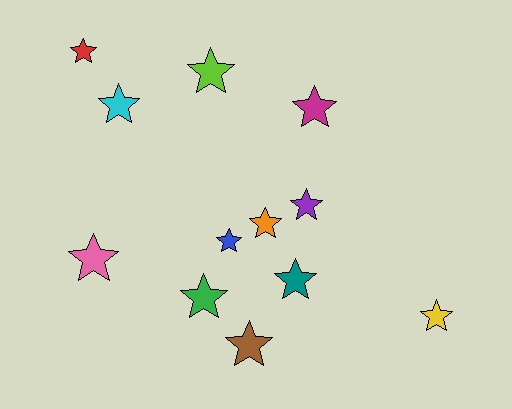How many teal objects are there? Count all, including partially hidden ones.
There is 1 teal object.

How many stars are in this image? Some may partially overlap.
There are 12 stars.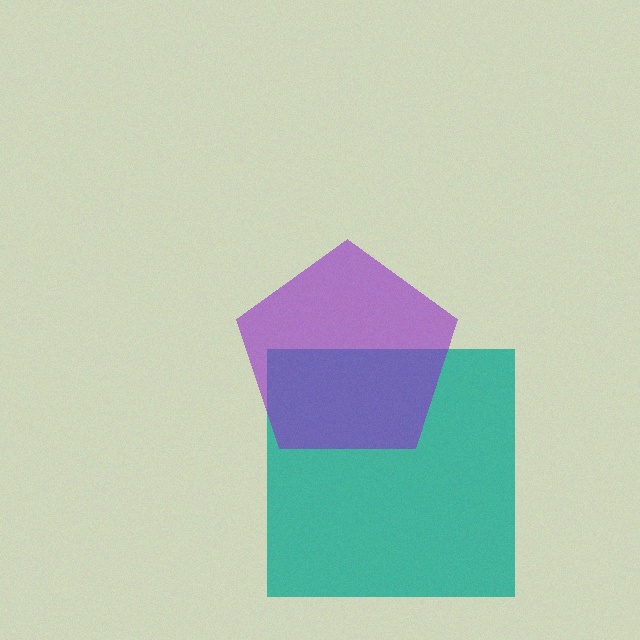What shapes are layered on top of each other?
The layered shapes are: a teal square, a purple pentagon.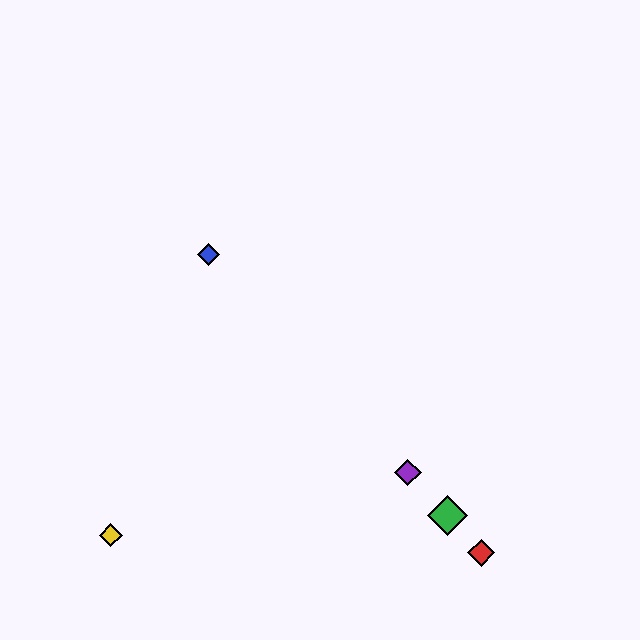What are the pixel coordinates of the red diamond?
The red diamond is at (481, 553).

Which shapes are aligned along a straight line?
The red diamond, the blue diamond, the green diamond, the purple diamond are aligned along a straight line.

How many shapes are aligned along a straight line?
4 shapes (the red diamond, the blue diamond, the green diamond, the purple diamond) are aligned along a straight line.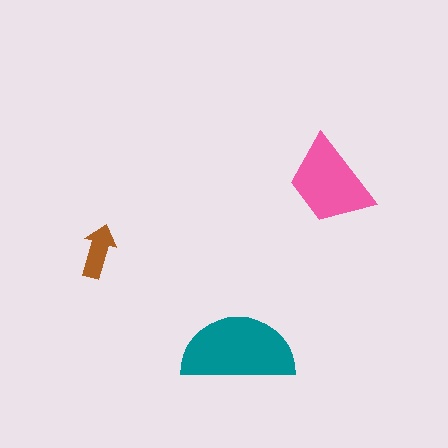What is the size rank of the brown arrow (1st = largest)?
3rd.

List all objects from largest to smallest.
The teal semicircle, the pink trapezoid, the brown arrow.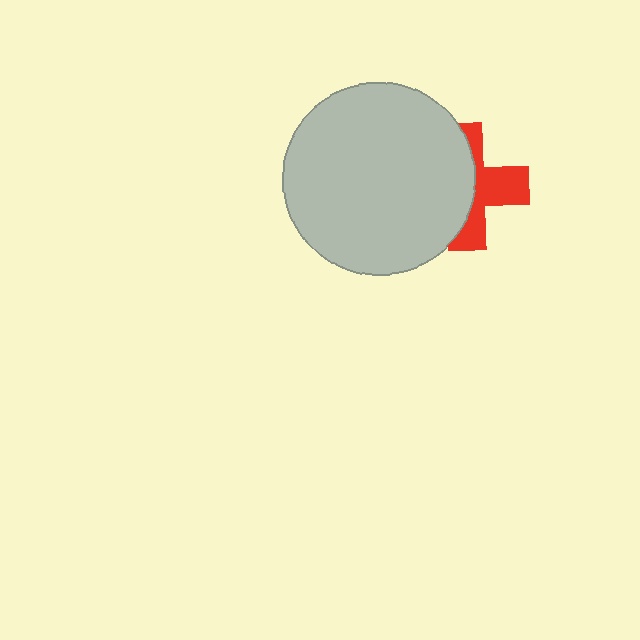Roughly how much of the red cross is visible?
About half of it is visible (roughly 45%).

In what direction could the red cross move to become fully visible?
The red cross could move right. That would shift it out from behind the light gray circle entirely.